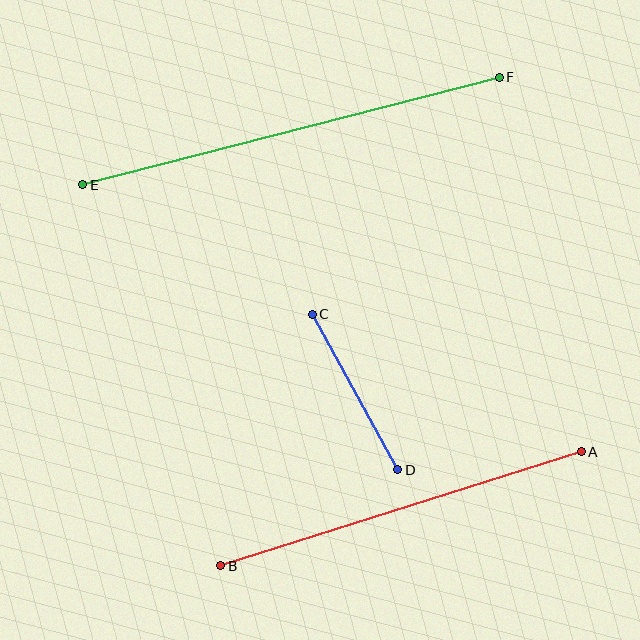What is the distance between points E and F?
The distance is approximately 430 pixels.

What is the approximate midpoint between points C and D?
The midpoint is at approximately (355, 392) pixels.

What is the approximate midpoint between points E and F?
The midpoint is at approximately (291, 131) pixels.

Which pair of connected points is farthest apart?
Points E and F are farthest apart.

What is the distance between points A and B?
The distance is approximately 378 pixels.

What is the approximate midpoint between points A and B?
The midpoint is at approximately (401, 509) pixels.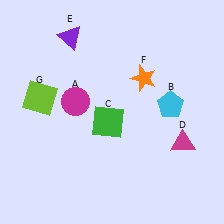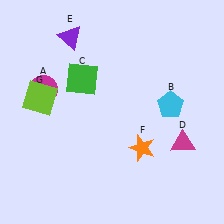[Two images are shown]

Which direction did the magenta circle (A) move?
The magenta circle (A) moved left.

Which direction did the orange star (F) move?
The orange star (F) moved down.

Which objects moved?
The objects that moved are: the magenta circle (A), the green square (C), the orange star (F).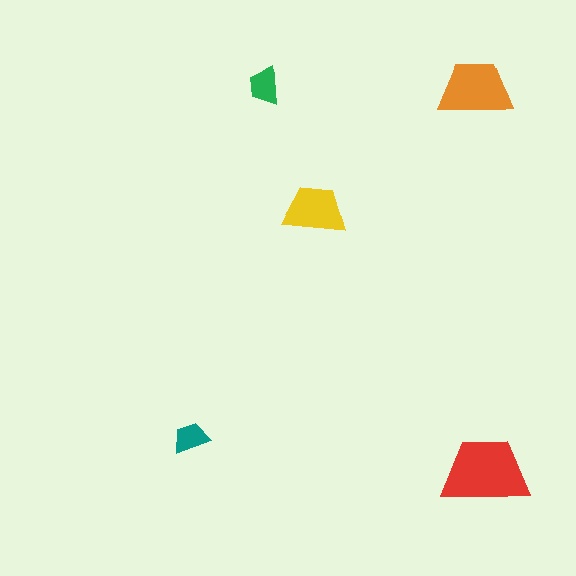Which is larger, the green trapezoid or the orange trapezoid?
The orange one.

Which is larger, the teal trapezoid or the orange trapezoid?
The orange one.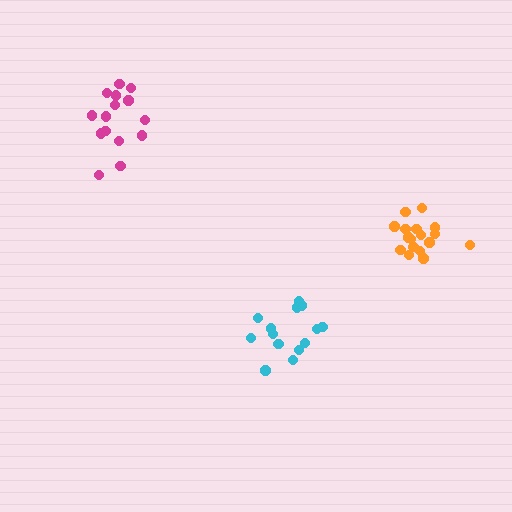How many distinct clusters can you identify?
There are 3 distinct clusters.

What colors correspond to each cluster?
The clusters are colored: cyan, orange, magenta.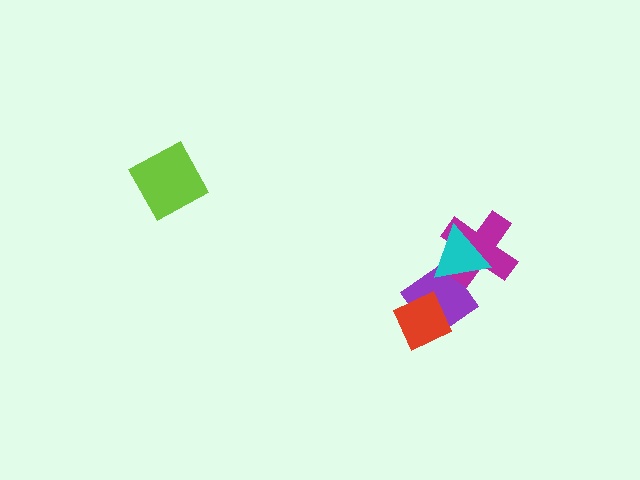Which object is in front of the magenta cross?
The cyan triangle is in front of the magenta cross.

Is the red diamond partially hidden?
No, no other shape covers it.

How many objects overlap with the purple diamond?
3 objects overlap with the purple diamond.